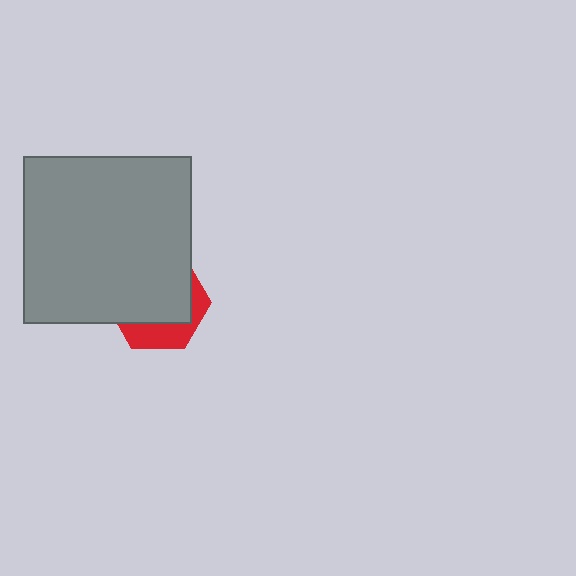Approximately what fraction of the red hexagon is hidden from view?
Roughly 68% of the red hexagon is hidden behind the gray square.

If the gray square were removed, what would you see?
You would see the complete red hexagon.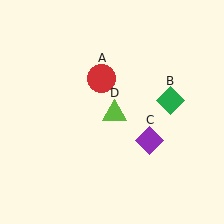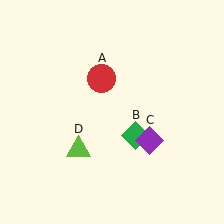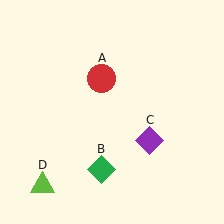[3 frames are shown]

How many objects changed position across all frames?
2 objects changed position: green diamond (object B), lime triangle (object D).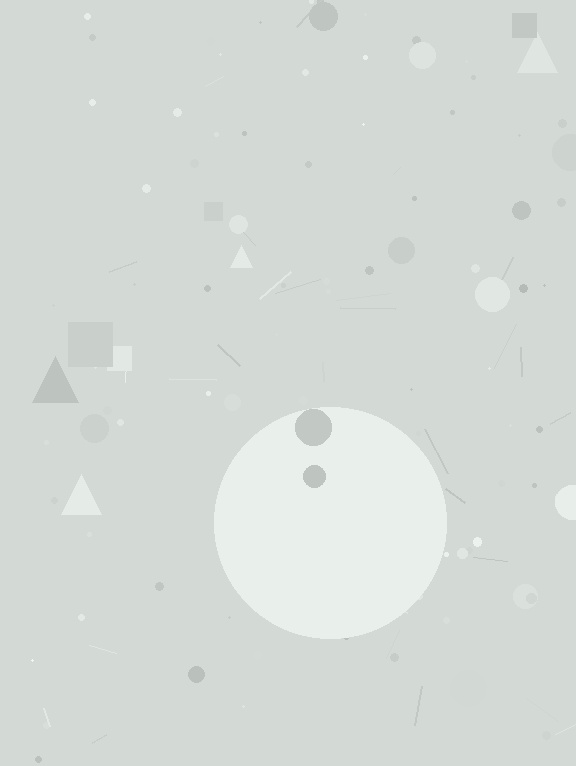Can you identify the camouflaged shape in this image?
The camouflaged shape is a circle.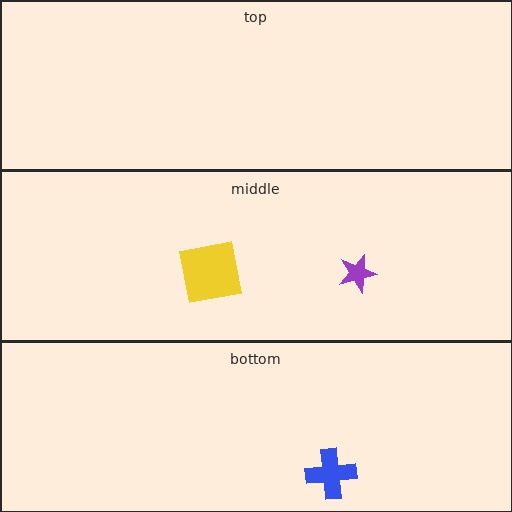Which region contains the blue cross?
The bottom region.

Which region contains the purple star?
The middle region.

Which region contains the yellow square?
The middle region.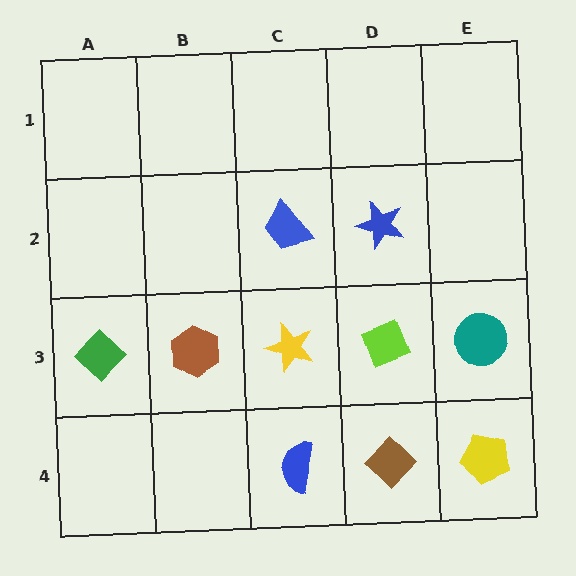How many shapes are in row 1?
0 shapes.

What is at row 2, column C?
A blue trapezoid.